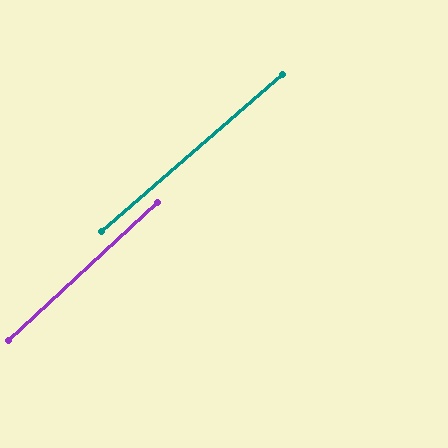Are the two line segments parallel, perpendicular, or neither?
Parallel — their directions differ by only 1.7°.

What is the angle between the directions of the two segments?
Approximately 2 degrees.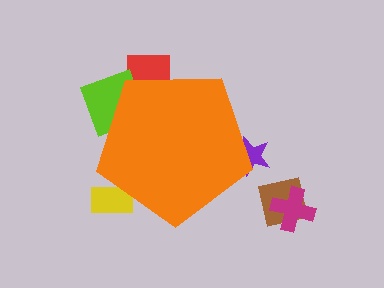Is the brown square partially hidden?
No, the brown square is fully visible.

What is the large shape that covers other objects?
An orange pentagon.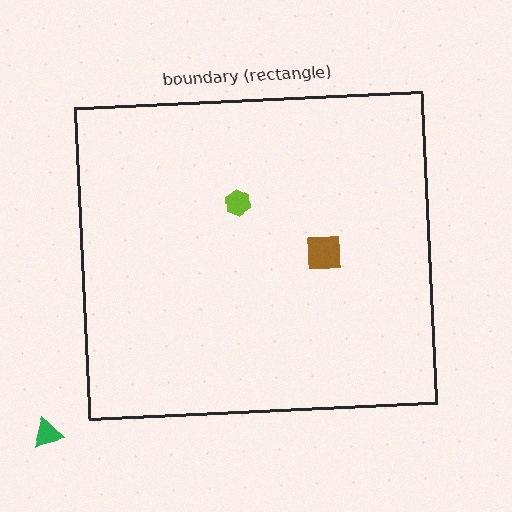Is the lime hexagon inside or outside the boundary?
Inside.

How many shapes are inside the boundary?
2 inside, 1 outside.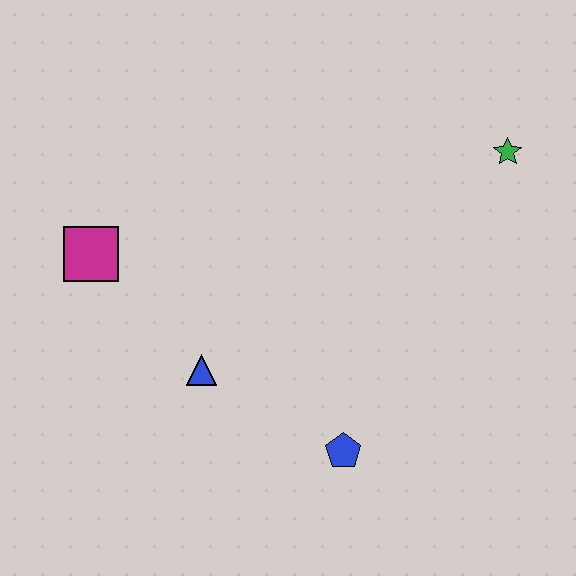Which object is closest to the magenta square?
The blue triangle is closest to the magenta square.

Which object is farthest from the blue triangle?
The green star is farthest from the blue triangle.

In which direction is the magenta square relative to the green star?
The magenta square is to the left of the green star.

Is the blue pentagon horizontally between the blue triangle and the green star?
Yes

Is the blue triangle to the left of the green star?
Yes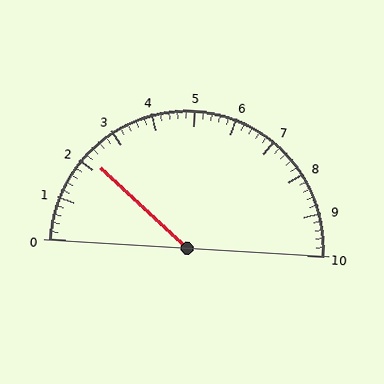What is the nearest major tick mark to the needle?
The nearest major tick mark is 2.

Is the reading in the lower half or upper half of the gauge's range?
The reading is in the lower half of the range (0 to 10).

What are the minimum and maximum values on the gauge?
The gauge ranges from 0 to 10.